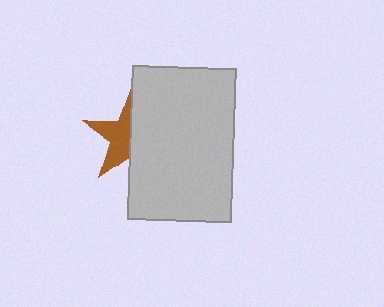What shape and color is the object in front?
The object in front is a light gray rectangle.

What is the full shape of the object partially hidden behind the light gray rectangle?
The partially hidden object is a brown star.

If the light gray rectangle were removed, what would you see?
You would see the complete brown star.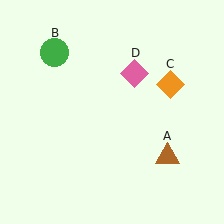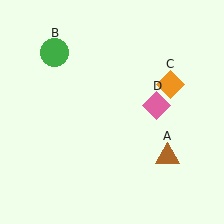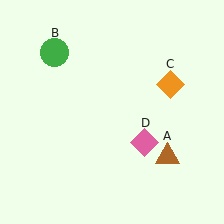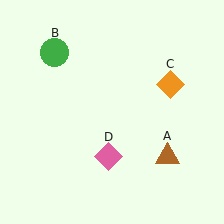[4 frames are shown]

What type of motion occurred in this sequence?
The pink diamond (object D) rotated clockwise around the center of the scene.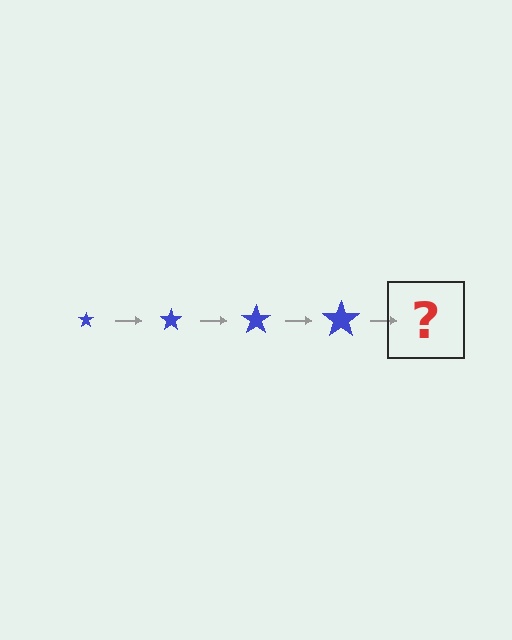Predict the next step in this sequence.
The next step is a blue star, larger than the previous one.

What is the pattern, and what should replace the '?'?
The pattern is that the star gets progressively larger each step. The '?' should be a blue star, larger than the previous one.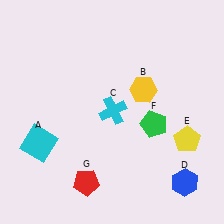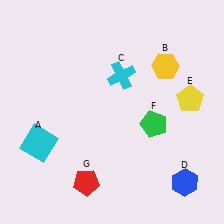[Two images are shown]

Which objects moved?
The objects that moved are: the yellow hexagon (B), the cyan cross (C), the yellow pentagon (E).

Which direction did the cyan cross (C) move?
The cyan cross (C) moved up.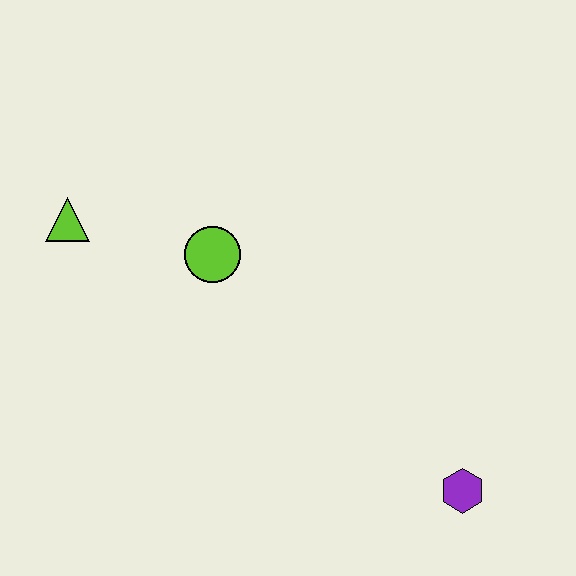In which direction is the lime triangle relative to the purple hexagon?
The lime triangle is to the left of the purple hexagon.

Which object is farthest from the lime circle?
The purple hexagon is farthest from the lime circle.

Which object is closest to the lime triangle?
The lime circle is closest to the lime triangle.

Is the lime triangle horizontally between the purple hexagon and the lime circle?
No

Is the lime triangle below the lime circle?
No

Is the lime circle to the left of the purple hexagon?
Yes